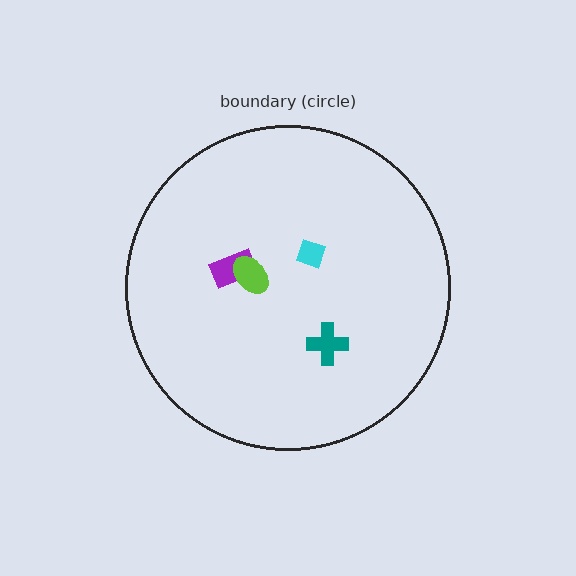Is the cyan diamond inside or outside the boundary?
Inside.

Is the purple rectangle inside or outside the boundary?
Inside.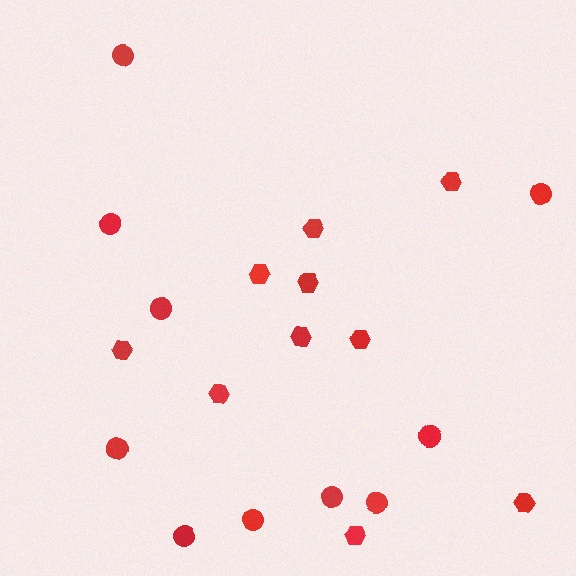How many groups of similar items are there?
There are 2 groups: one group of circles (10) and one group of hexagons (10).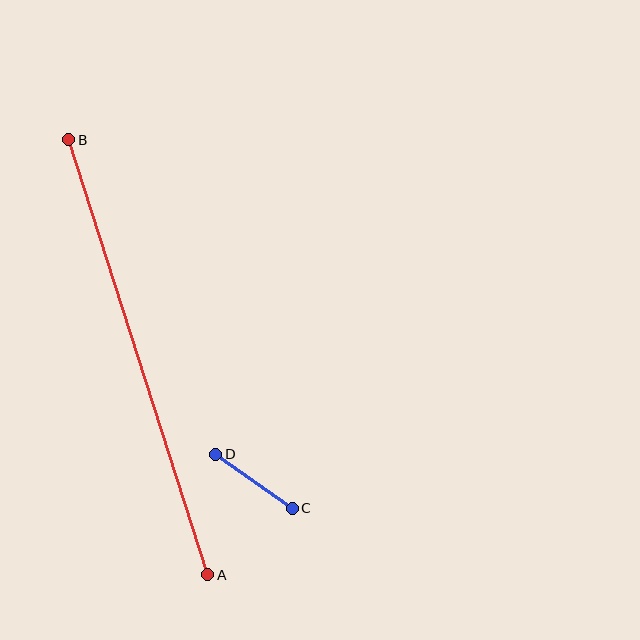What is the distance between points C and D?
The distance is approximately 94 pixels.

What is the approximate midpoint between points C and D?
The midpoint is at approximately (254, 481) pixels.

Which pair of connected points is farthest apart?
Points A and B are farthest apart.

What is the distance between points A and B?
The distance is approximately 457 pixels.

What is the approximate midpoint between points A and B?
The midpoint is at approximately (138, 357) pixels.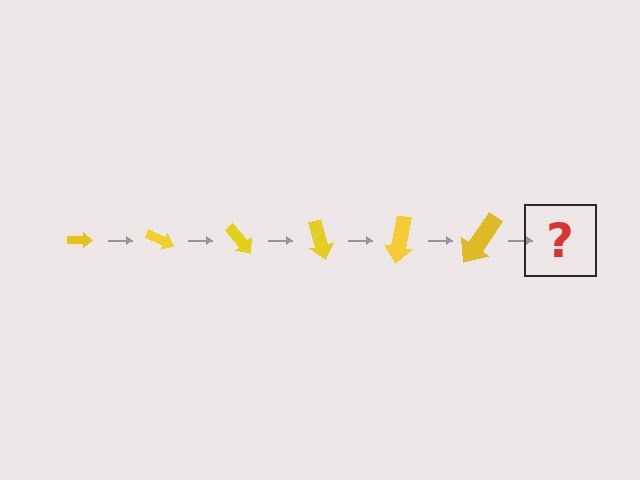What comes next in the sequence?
The next element should be an arrow, larger than the previous one and rotated 150 degrees from the start.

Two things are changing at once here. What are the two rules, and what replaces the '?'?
The two rules are that the arrow grows larger each step and it rotates 25 degrees each step. The '?' should be an arrow, larger than the previous one and rotated 150 degrees from the start.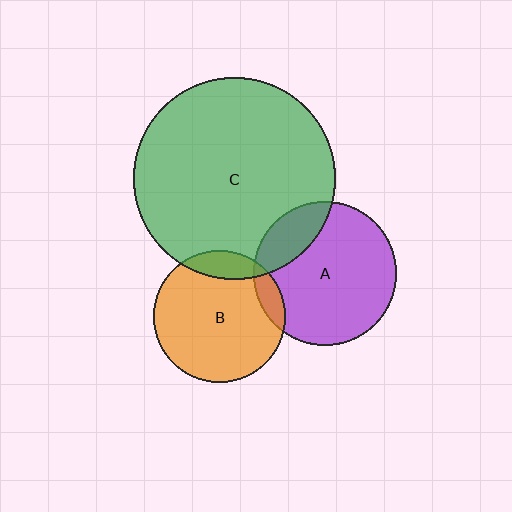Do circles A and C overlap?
Yes.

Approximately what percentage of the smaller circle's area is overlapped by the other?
Approximately 20%.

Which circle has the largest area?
Circle C (green).